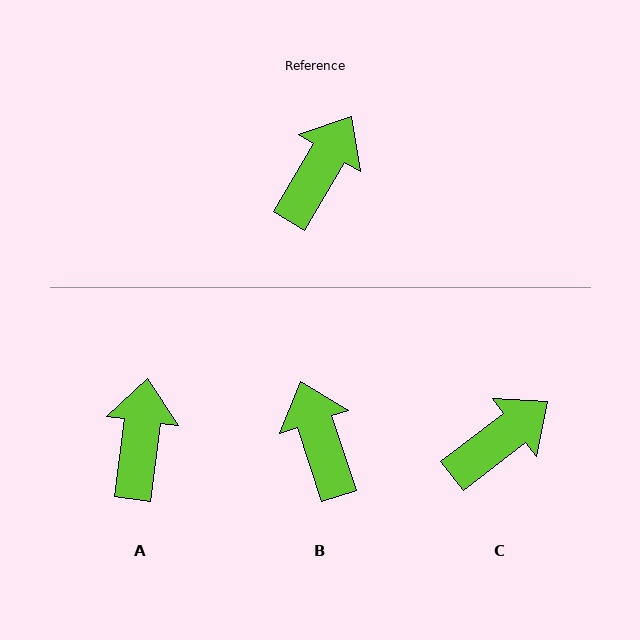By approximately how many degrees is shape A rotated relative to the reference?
Approximately 24 degrees counter-clockwise.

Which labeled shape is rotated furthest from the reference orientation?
B, about 49 degrees away.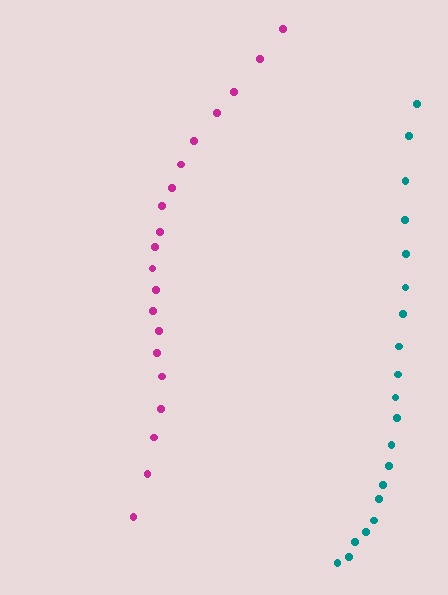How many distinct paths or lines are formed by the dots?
There are 2 distinct paths.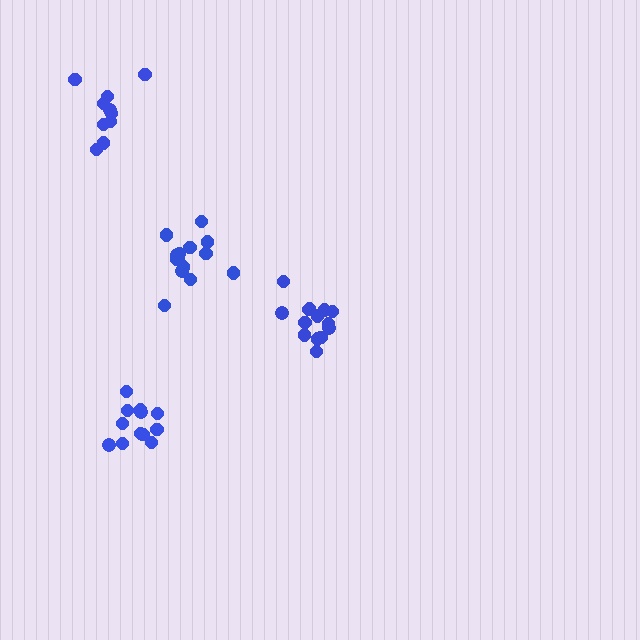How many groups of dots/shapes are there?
There are 4 groups.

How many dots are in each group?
Group 1: 10 dots, Group 2: 12 dots, Group 3: 14 dots, Group 4: 14 dots (50 total).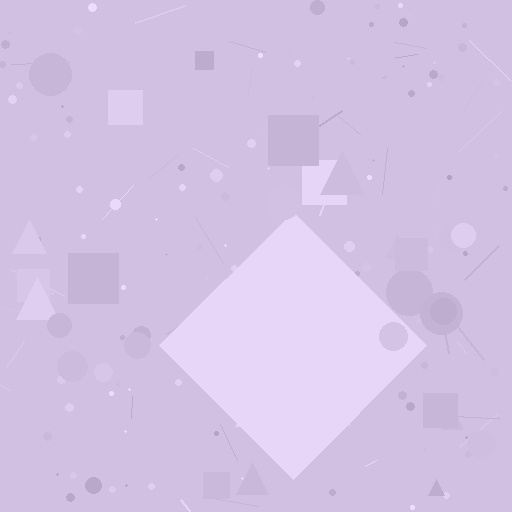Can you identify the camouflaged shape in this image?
The camouflaged shape is a diamond.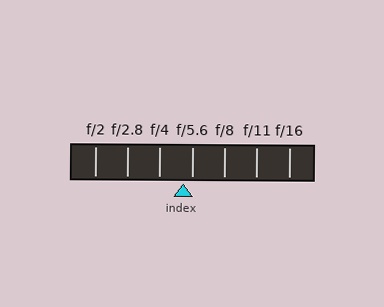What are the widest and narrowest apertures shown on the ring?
The widest aperture shown is f/2 and the narrowest is f/16.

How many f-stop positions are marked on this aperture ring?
There are 7 f-stop positions marked.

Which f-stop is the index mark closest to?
The index mark is closest to f/5.6.